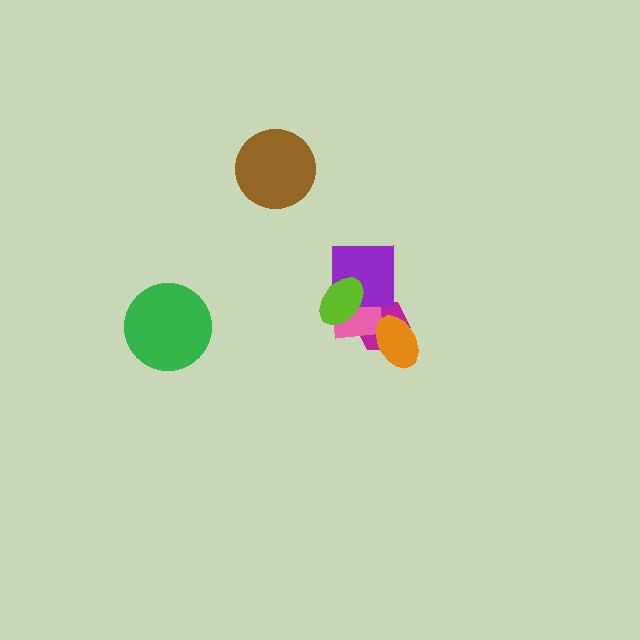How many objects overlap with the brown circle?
0 objects overlap with the brown circle.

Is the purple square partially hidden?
Yes, it is partially covered by another shape.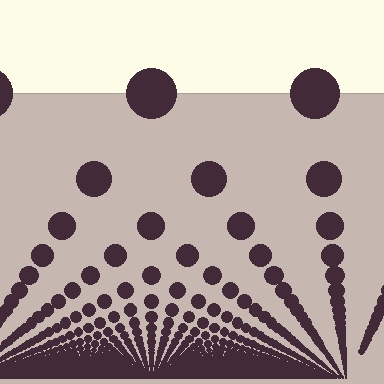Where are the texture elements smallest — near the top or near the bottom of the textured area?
Near the bottom.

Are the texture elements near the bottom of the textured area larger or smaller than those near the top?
Smaller. The gradient is inverted — elements near the bottom are smaller and denser.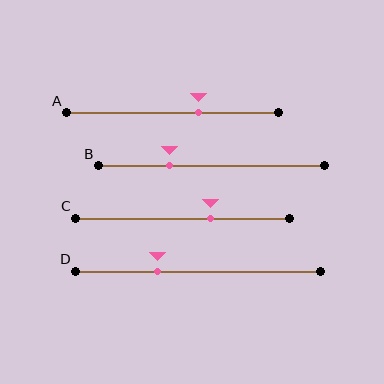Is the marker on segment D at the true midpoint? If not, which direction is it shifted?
No, the marker on segment D is shifted to the left by about 16% of the segment length.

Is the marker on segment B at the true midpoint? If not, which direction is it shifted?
No, the marker on segment B is shifted to the left by about 19% of the segment length.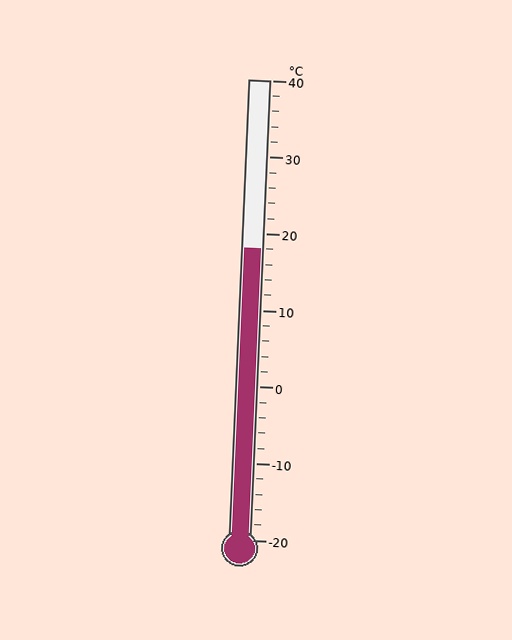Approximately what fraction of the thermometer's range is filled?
The thermometer is filled to approximately 65% of its range.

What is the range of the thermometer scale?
The thermometer scale ranges from -20°C to 40°C.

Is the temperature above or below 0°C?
The temperature is above 0°C.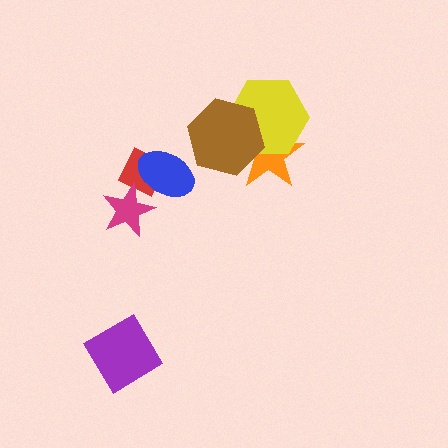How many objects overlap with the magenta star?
2 objects overlap with the magenta star.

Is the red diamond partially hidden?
Yes, it is partially covered by another shape.